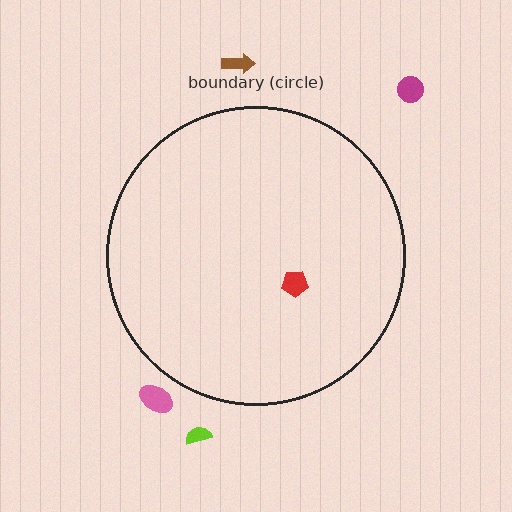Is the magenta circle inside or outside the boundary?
Outside.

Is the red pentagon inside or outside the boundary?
Inside.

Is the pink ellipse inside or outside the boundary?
Outside.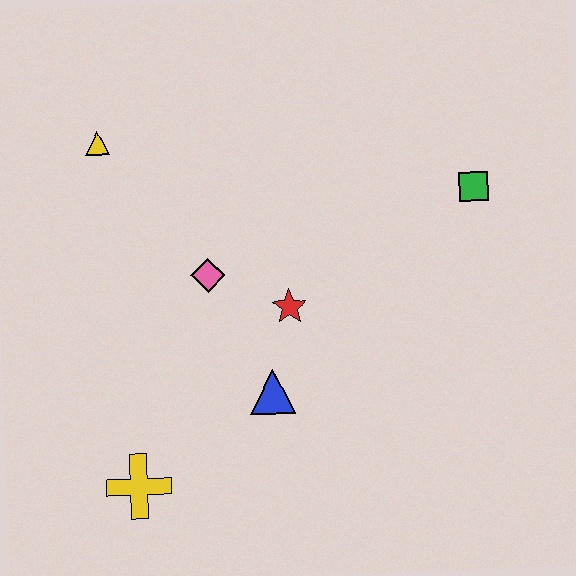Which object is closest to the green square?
The red star is closest to the green square.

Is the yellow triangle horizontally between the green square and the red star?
No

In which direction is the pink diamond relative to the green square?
The pink diamond is to the left of the green square.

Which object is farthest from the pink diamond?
The green square is farthest from the pink diamond.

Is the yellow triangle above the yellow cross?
Yes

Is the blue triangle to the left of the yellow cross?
No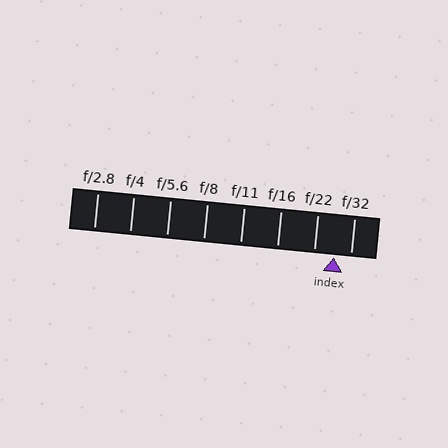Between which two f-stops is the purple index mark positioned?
The index mark is between f/22 and f/32.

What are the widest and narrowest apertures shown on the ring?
The widest aperture shown is f/2.8 and the narrowest is f/32.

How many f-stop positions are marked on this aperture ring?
There are 8 f-stop positions marked.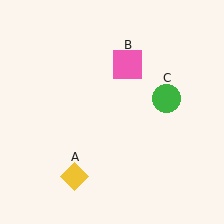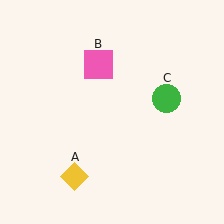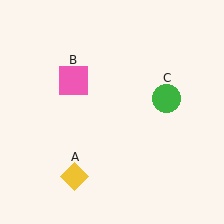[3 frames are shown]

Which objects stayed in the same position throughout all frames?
Yellow diamond (object A) and green circle (object C) remained stationary.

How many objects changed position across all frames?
1 object changed position: pink square (object B).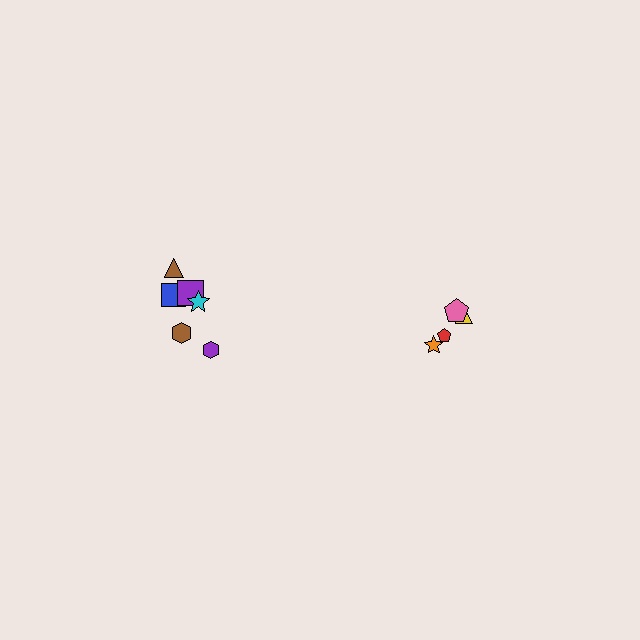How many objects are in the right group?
There are 4 objects.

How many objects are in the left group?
There are 6 objects.